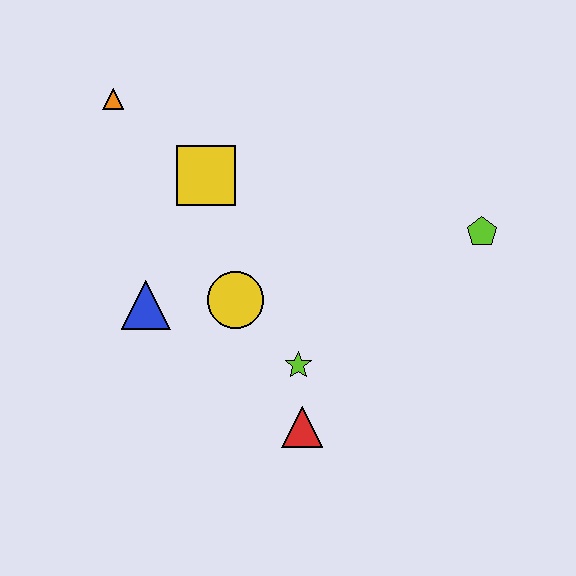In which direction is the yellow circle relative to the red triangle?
The yellow circle is above the red triangle.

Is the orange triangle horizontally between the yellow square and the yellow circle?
No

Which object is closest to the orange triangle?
The yellow square is closest to the orange triangle.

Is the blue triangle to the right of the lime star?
No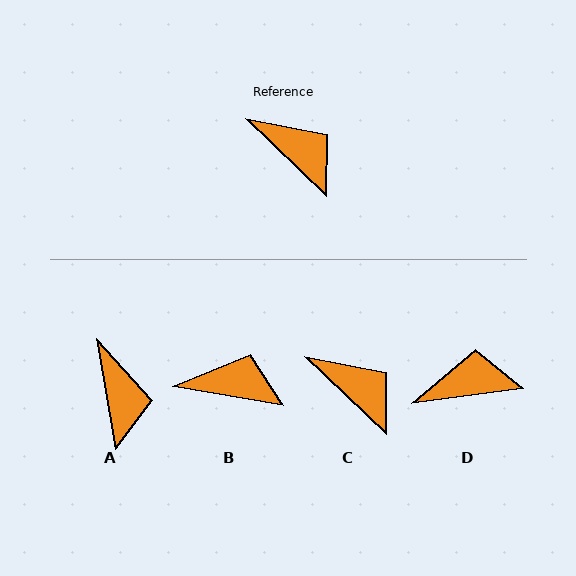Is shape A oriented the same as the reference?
No, it is off by about 37 degrees.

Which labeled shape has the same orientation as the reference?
C.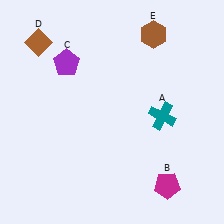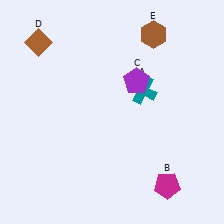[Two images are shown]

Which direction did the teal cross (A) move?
The teal cross (A) moved up.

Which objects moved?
The objects that moved are: the teal cross (A), the purple pentagon (C).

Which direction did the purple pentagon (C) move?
The purple pentagon (C) moved right.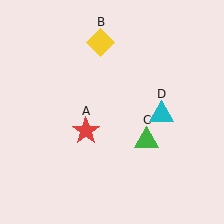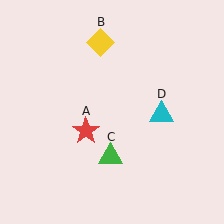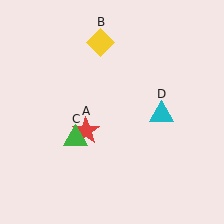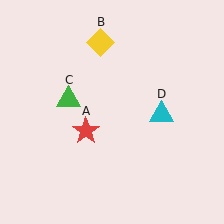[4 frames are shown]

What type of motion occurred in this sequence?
The green triangle (object C) rotated clockwise around the center of the scene.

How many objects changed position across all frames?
1 object changed position: green triangle (object C).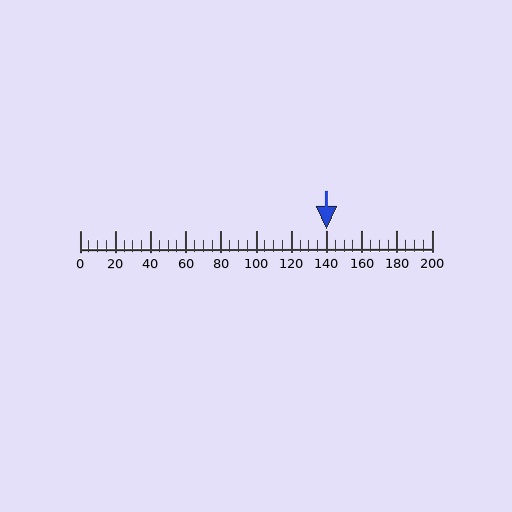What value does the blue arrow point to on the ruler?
The blue arrow points to approximately 140.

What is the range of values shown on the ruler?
The ruler shows values from 0 to 200.